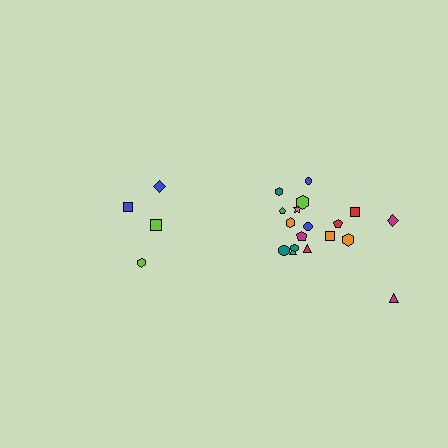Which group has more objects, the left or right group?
The right group.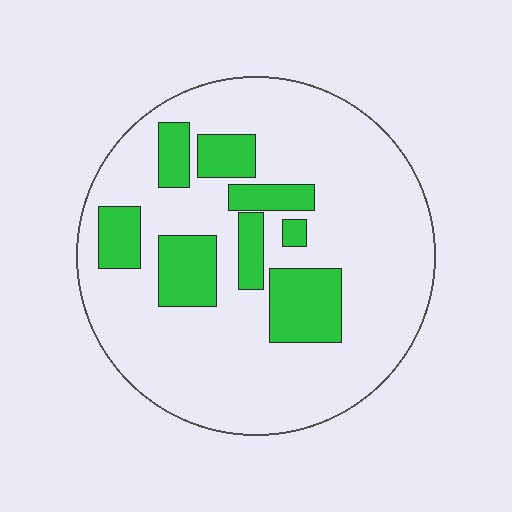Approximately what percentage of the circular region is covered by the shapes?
Approximately 20%.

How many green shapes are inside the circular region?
8.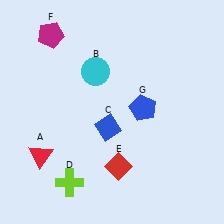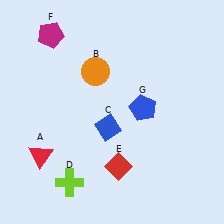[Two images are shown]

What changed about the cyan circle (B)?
In Image 1, B is cyan. In Image 2, it changed to orange.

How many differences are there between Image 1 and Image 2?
There is 1 difference between the two images.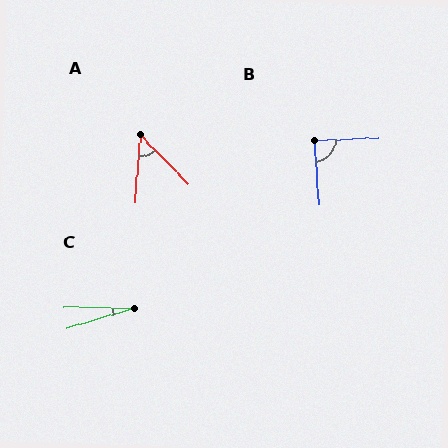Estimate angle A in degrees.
Approximately 49 degrees.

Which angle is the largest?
B, at approximately 89 degrees.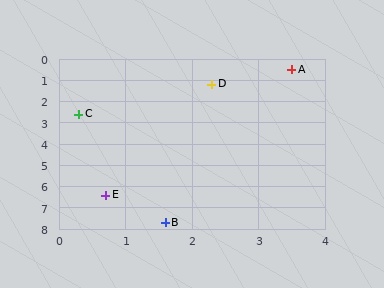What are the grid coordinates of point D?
Point D is at approximately (2.3, 1.2).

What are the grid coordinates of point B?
Point B is at approximately (1.6, 7.7).